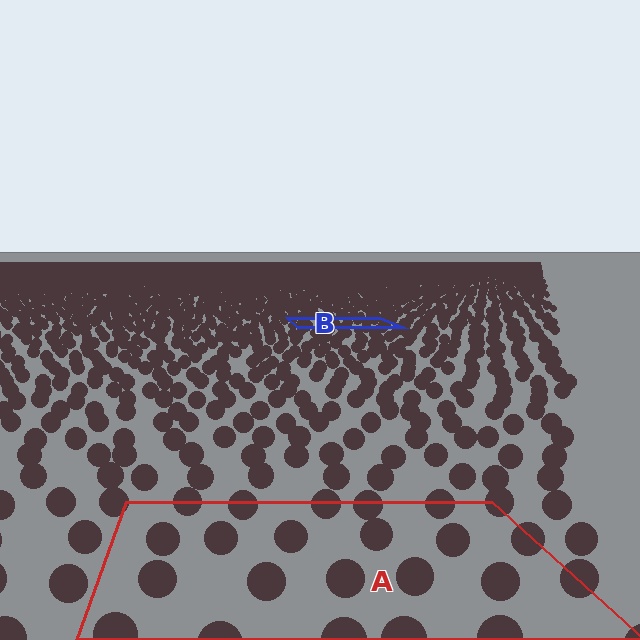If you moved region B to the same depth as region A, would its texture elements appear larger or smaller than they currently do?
They would appear larger. At a closer depth, the same texture elements are projected at a bigger on-screen size.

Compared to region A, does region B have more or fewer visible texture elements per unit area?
Region B has more texture elements per unit area — they are packed more densely because it is farther away.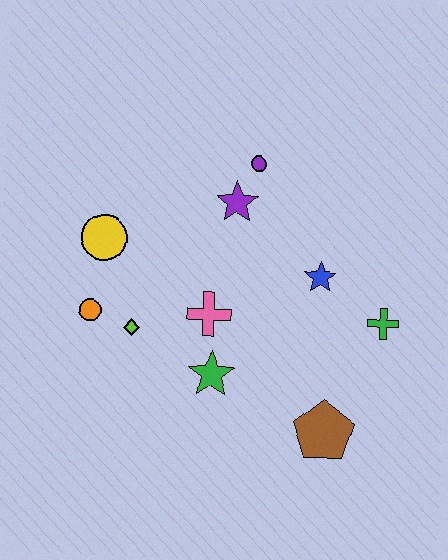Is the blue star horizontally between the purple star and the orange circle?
No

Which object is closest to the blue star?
The green cross is closest to the blue star.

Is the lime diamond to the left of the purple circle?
Yes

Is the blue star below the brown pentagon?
No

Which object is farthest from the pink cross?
The green cross is farthest from the pink cross.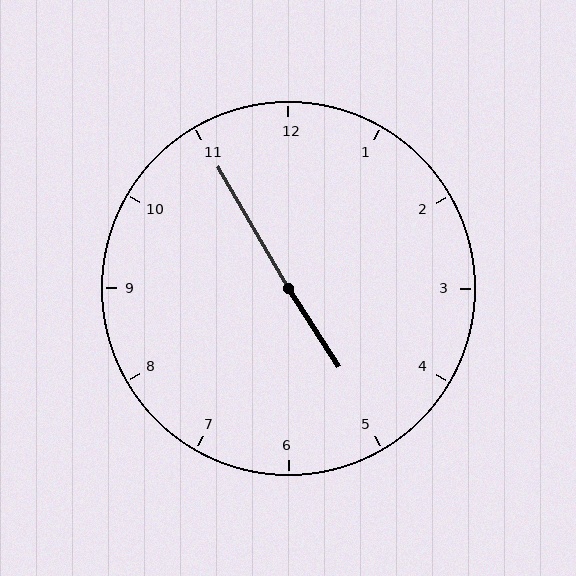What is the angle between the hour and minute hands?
Approximately 178 degrees.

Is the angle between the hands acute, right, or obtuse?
It is obtuse.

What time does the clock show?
4:55.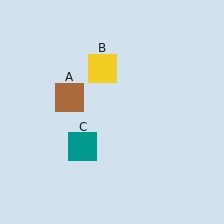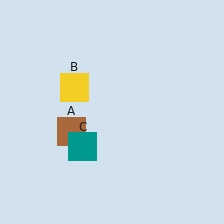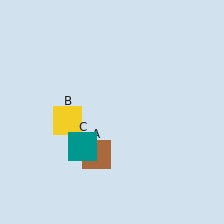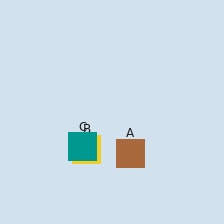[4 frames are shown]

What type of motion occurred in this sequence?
The brown square (object A), yellow square (object B) rotated counterclockwise around the center of the scene.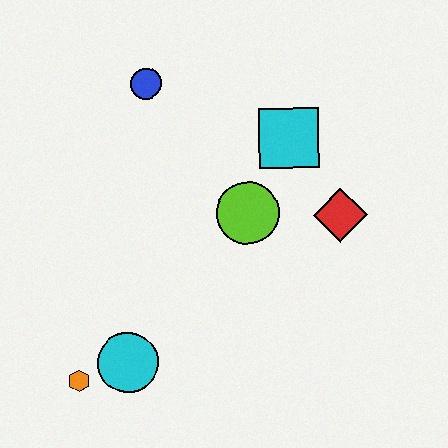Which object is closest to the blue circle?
The cyan square is closest to the blue circle.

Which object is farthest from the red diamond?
The orange hexagon is farthest from the red diamond.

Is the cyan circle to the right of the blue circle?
No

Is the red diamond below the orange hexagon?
No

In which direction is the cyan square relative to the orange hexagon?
The cyan square is above the orange hexagon.